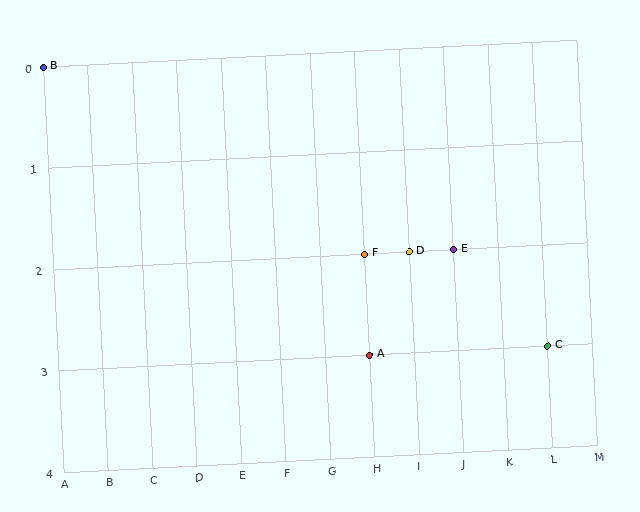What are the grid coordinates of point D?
Point D is at grid coordinates (I, 2).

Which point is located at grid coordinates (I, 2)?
Point D is at (I, 2).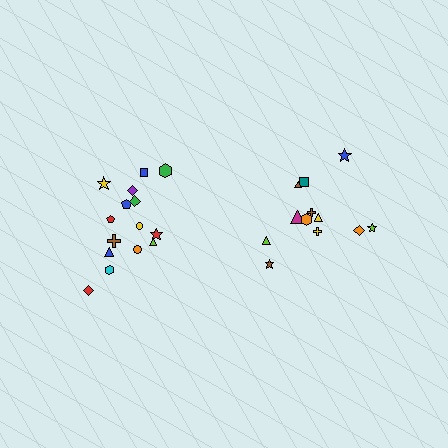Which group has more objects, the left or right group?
The left group.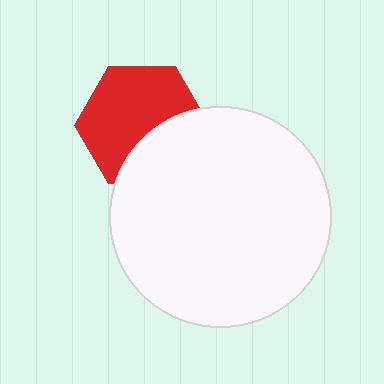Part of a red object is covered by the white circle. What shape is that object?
It is a hexagon.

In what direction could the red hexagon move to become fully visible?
The red hexagon could move up. That would shift it out from behind the white circle entirely.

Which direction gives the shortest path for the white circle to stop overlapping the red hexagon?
Moving down gives the shortest separation.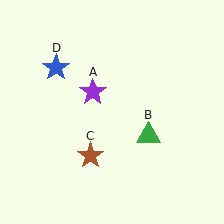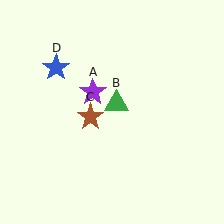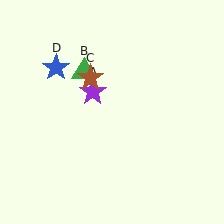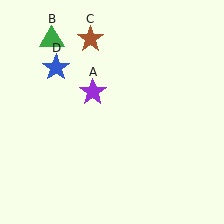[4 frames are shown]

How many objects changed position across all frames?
2 objects changed position: green triangle (object B), brown star (object C).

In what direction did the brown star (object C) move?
The brown star (object C) moved up.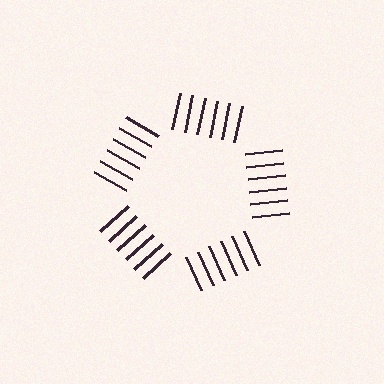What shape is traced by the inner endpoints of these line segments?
An illusory pentagon — the line segments terminate on its edges but no continuous stroke is drawn.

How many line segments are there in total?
30 — 6 along each of the 5 edges.